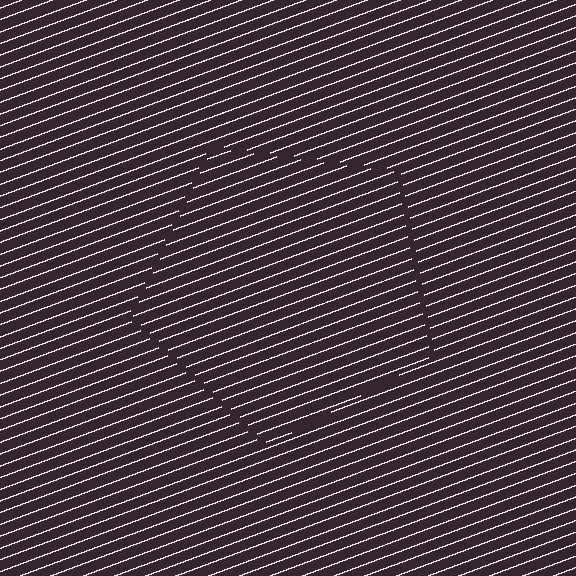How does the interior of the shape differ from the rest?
The interior of the shape contains the same grating, shifted by half a period — the contour is defined by the phase discontinuity where line-ends from the inner and outer gratings abut.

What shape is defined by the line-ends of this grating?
An illusory pentagon. The interior of the shape contains the same grating, shifted by half a period — the contour is defined by the phase discontinuity where line-ends from the inner and outer gratings abut.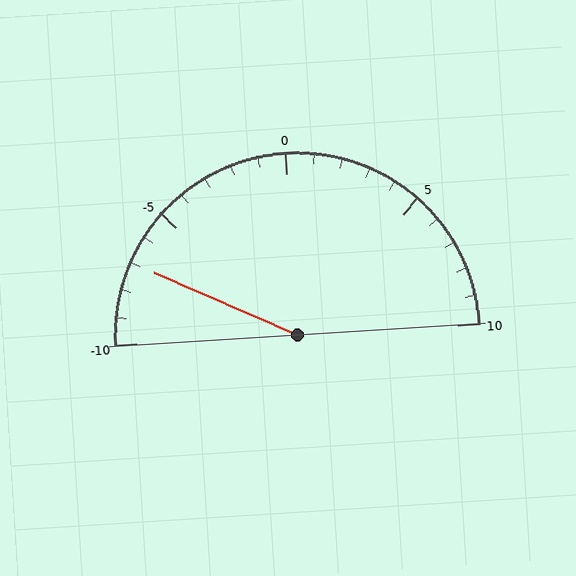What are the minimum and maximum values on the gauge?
The gauge ranges from -10 to 10.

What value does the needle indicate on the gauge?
The needle indicates approximately -7.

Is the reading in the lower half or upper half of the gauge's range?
The reading is in the lower half of the range (-10 to 10).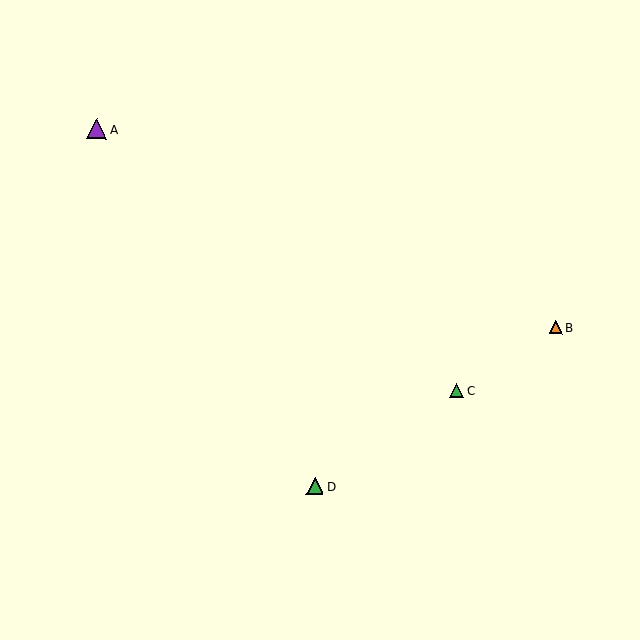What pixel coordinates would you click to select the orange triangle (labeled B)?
Click at (556, 327) to select the orange triangle B.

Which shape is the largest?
The purple triangle (labeled A) is the largest.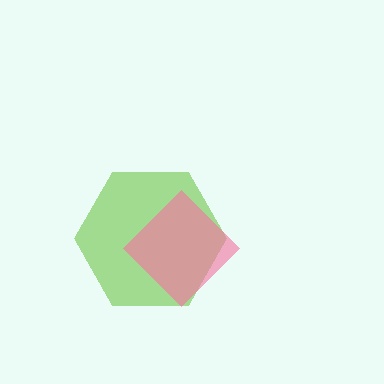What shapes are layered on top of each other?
The layered shapes are: a lime hexagon, a pink diamond.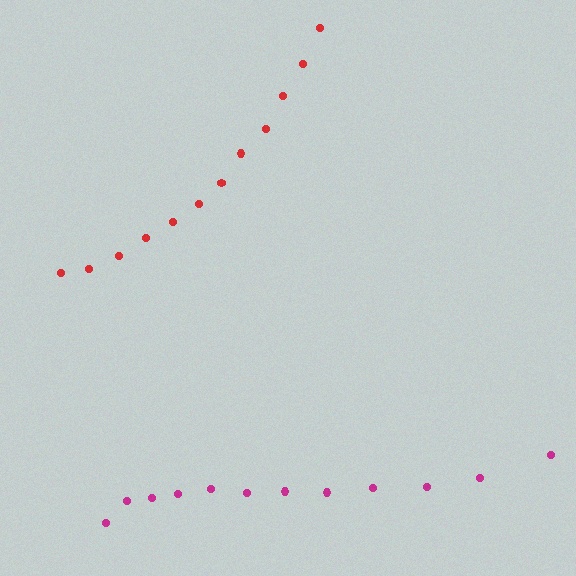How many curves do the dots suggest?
There are 2 distinct paths.